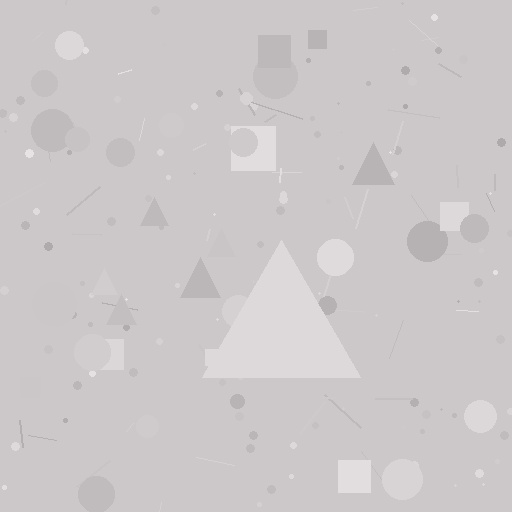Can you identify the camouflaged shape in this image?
The camouflaged shape is a triangle.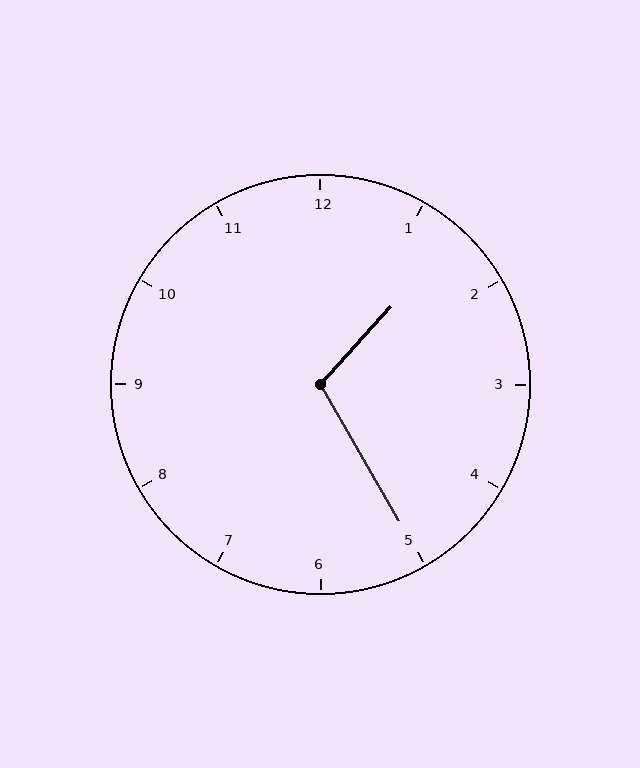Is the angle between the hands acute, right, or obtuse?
It is obtuse.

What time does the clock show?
1:25.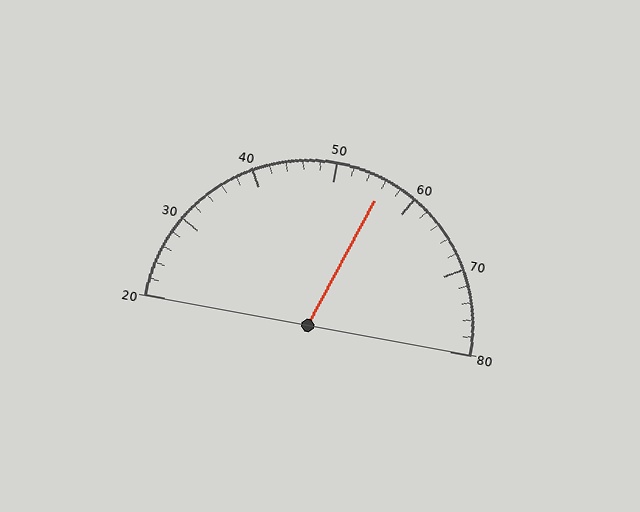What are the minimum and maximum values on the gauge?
The gauge ranges from 20 to 80.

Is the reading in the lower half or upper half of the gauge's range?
The reading is in the upper half of the range (20 to 80).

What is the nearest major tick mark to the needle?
The nearest major tick mark is 60.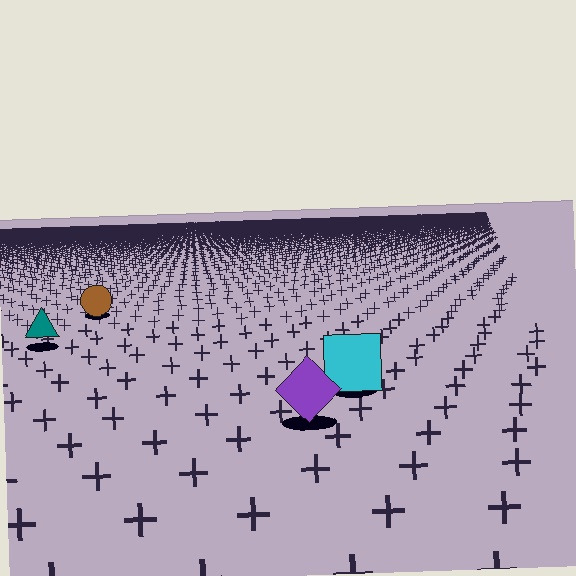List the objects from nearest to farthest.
From nearest to farthest: the purple diamond, the cyan square, the teal triangle, the brown circle.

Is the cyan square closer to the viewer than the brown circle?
Yes. The cyan square is closer — you can tell from the texture gradient: the ground texture is coarser near it.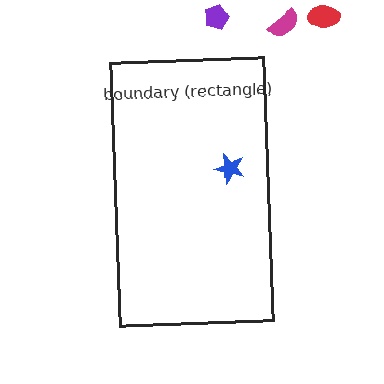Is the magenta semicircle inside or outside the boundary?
Outside.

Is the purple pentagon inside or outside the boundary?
Outside.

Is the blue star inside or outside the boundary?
Inside.